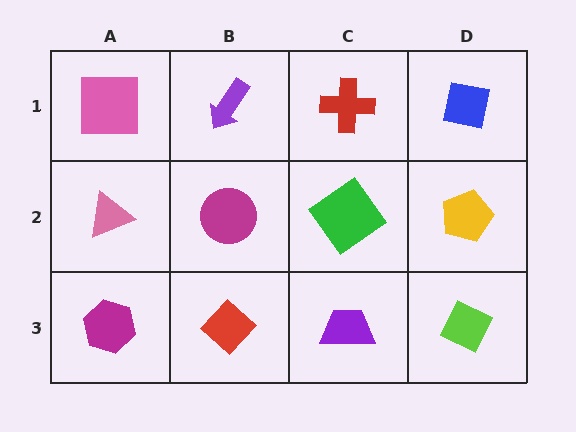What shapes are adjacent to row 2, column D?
A blue square (row 1, column D), a lime diamond (row 3, column D), a green diamond (row 2, column C).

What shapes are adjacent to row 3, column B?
A magenta circle (row 2, column B), a magenta hexagon (row 3, column A), a purple trapezoid (row 3, column C).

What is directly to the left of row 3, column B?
A magenta hexagon.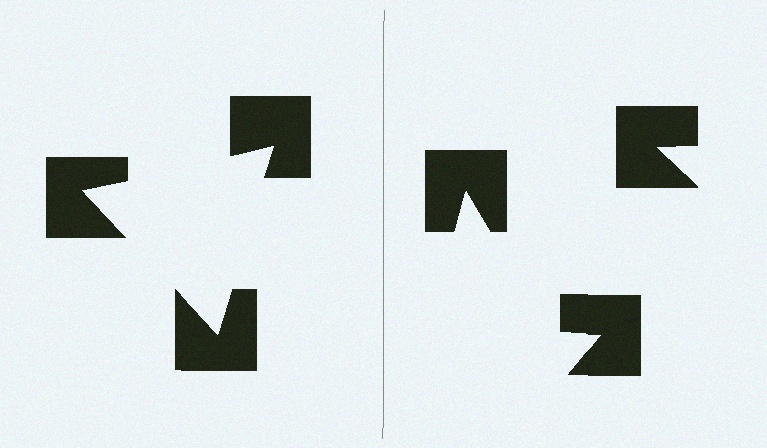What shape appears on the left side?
An illusory triangle.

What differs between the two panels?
The notched squares are positioned identically on both sides; only the wedge orientations differ. On the left they align to a triangle; on the right they are misaligned.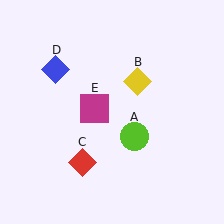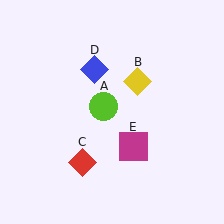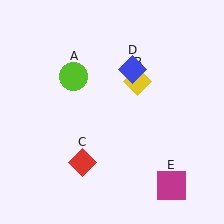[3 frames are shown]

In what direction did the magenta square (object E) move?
The magenta square (object E) moved down and to the right.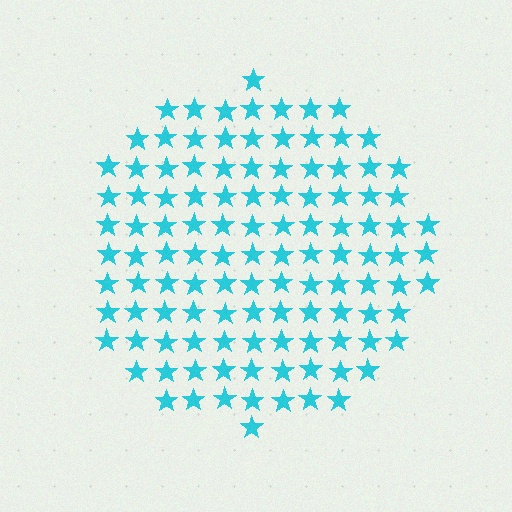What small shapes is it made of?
It is made of small stars.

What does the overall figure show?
The overall figure shows a circle.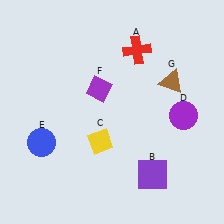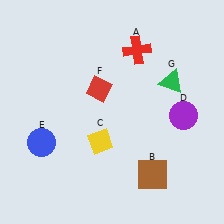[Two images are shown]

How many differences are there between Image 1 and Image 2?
There are 3 differences between the two images.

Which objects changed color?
B changed from purple to brown. F changed from purple to red. G changed from brown to green.